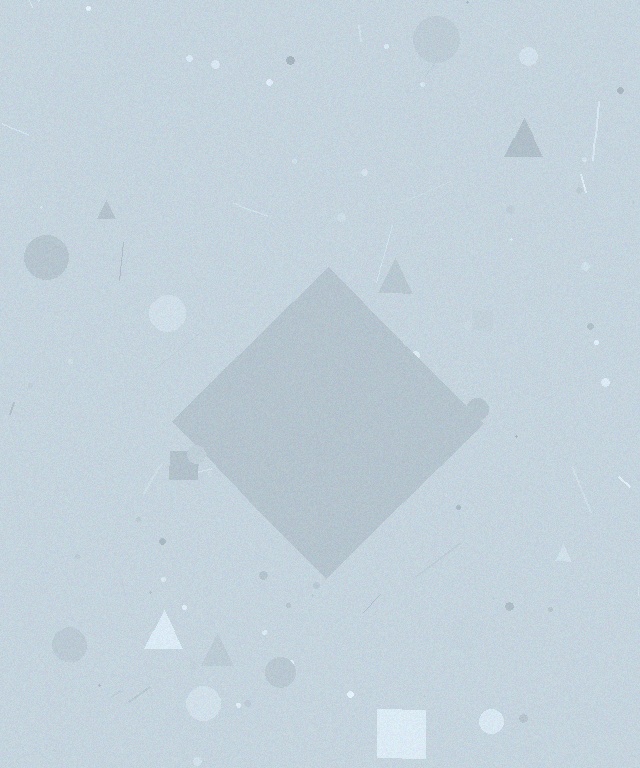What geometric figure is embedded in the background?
A diamond is embedded in the background.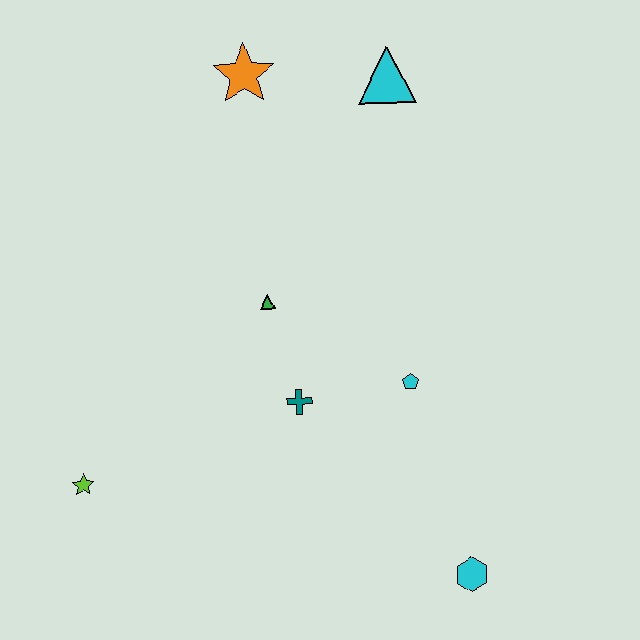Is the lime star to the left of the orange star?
Yes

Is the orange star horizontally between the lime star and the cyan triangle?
Yes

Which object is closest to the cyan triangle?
The orange star is closest to the cyan triangle.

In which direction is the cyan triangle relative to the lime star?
The cyan triangle is above the lime star.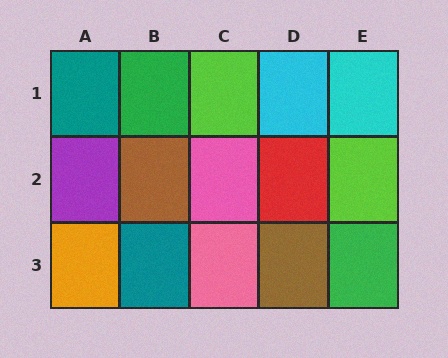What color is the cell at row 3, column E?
Green.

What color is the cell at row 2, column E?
Lime.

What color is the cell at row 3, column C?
Pink.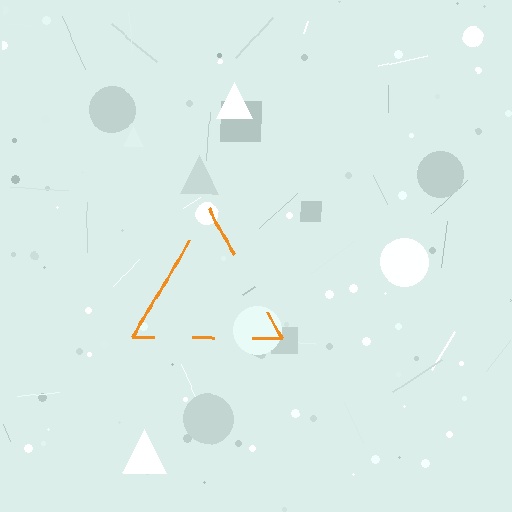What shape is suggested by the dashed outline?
The dashed outline suggests a triangle.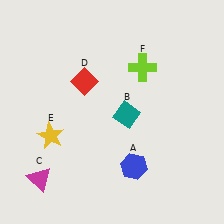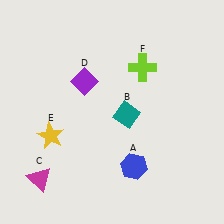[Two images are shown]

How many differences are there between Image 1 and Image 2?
There is 1 difference between the two images.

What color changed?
The diamond (D) changed from red in Image 1 to purple in Image 2.